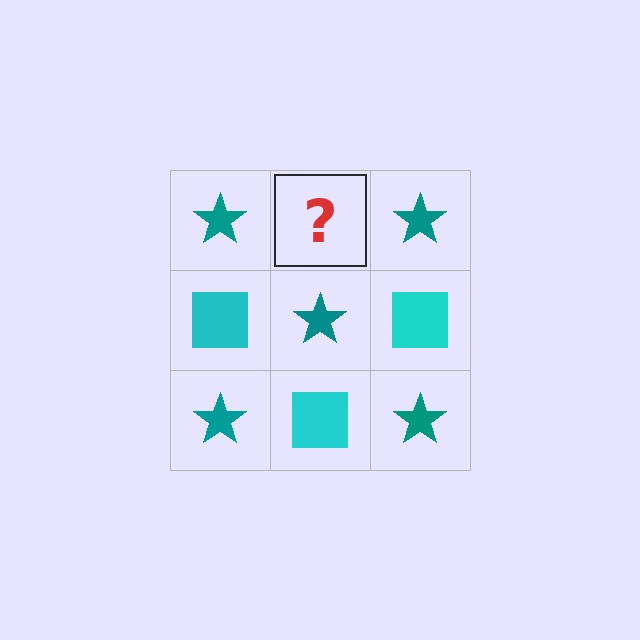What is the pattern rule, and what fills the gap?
The rule is that it alternates teal star and cyan square in a checkerboard pattern. The gap should be filled with a cyan square.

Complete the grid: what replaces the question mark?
The question mark should be replaced with a cyan square.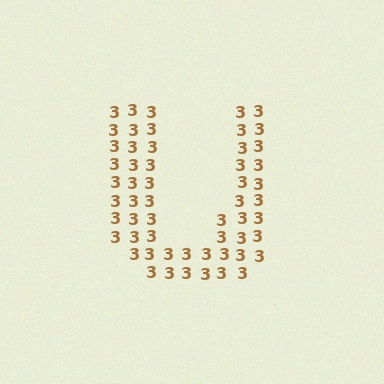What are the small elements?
The small elements are digit 3's.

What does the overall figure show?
The overall figure shows the letter U.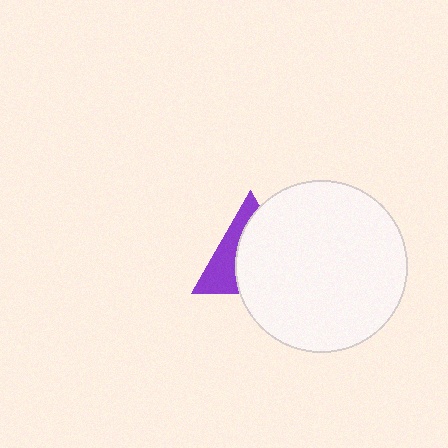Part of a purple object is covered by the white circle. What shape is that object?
It is a triangle.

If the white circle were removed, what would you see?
You would see the complete purple triangle.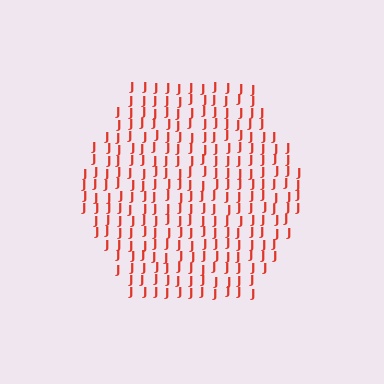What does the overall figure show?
The overall figure shows a hexagon.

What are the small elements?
The small elements are letter J's.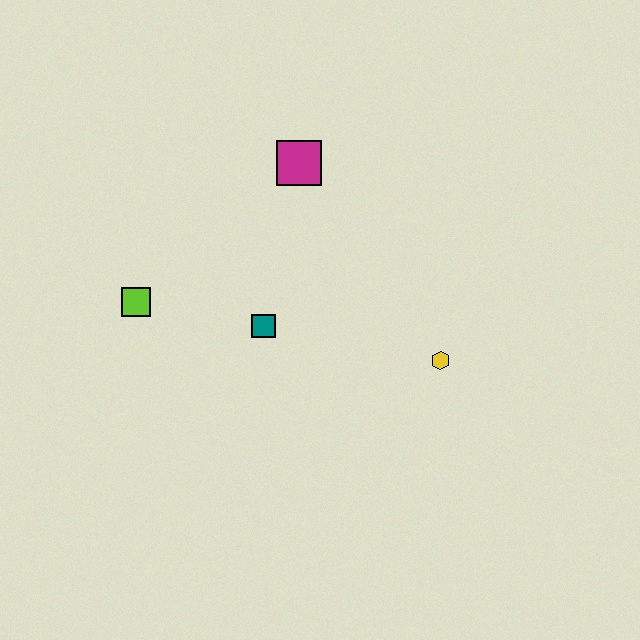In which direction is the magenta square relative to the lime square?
The magenta square is to the right of the lime square.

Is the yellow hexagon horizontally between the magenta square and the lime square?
No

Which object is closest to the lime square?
The teal square is closest to the lime square.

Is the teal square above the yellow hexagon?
Yes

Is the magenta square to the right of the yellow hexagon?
No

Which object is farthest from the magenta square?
The yellow hexagon is farthest from the magenta square.